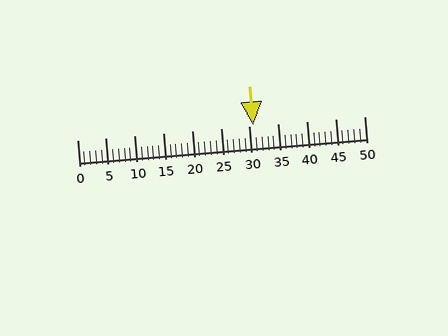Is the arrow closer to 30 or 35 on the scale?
The arrow is closer to 30.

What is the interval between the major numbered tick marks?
The major tick marks are spaced 5 units apart.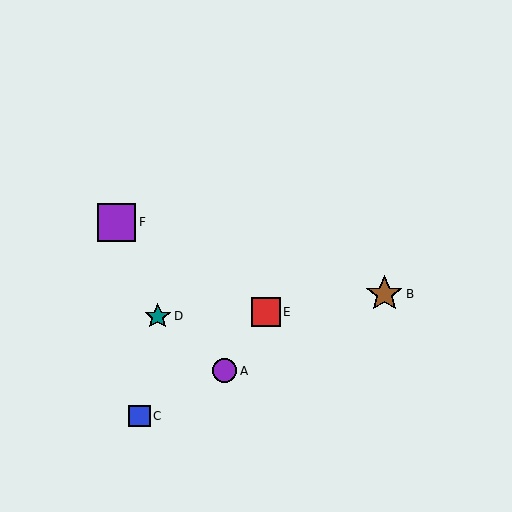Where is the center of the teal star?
The center of the teal star is at (158, 316).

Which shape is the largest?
The purple square (labeled F) is the largest.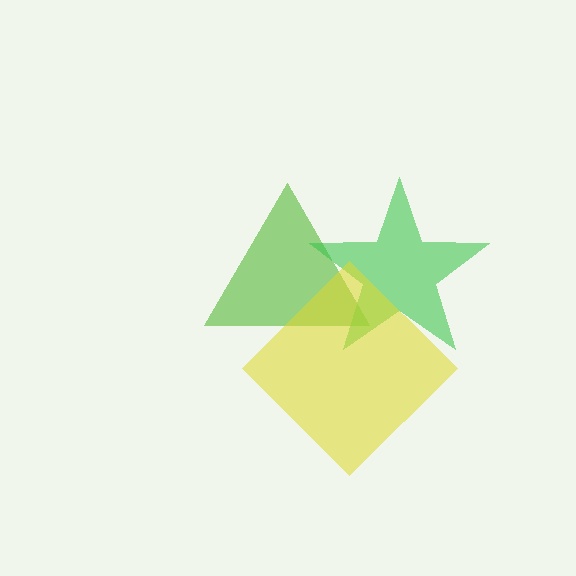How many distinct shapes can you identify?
There are 3 distinct shapes: a lime triangle, a green star, a yellow diamond.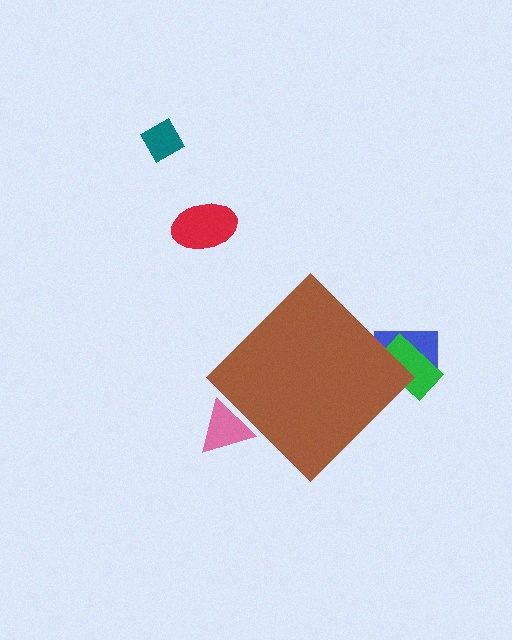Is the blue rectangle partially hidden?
Yes, the blue rectangle is partially hidden behind the brown diamond.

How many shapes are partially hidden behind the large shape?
3 shapes are partially hidden.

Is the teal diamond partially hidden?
No, the teal diamond is fully visible.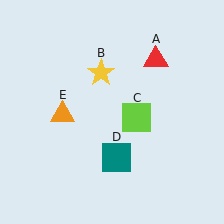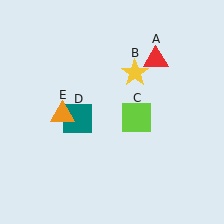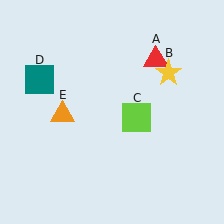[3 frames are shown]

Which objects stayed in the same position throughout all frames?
Red triangle (object A) and lime square (object C) and orange triangle (object E) remained stationary.